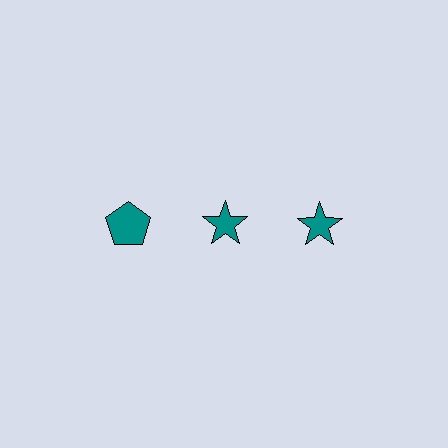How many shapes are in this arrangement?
There are 3 shapes arranged in a grid pattern.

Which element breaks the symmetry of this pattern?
The teal pentagon in the top row, leftmost column breaks the symmetry. All other shapes are teal stars.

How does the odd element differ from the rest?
It has a different shape: pentagon instead of star.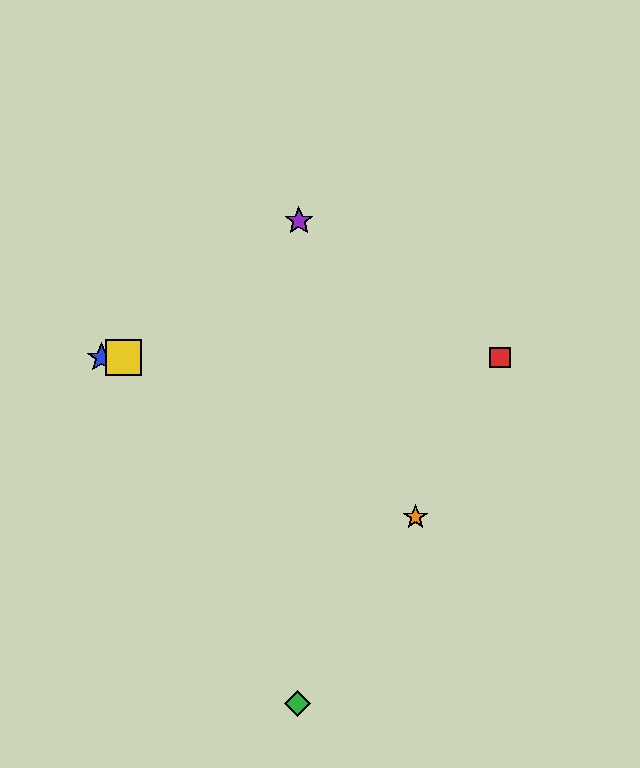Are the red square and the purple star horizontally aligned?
No, the red square is at y≈358 and the purple star is at y≈221.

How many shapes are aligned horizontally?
3 shapes (the red square, the blue star, the yellow square) are aligned horizontally.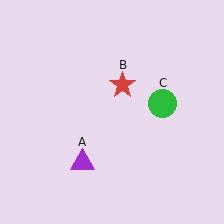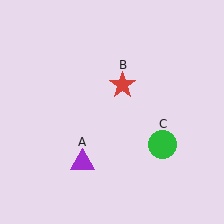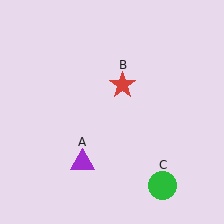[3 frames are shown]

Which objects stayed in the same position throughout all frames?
Purple triangle (object A) and red star (object B) remained stationary.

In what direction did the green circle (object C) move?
The green circle (object C) moved down.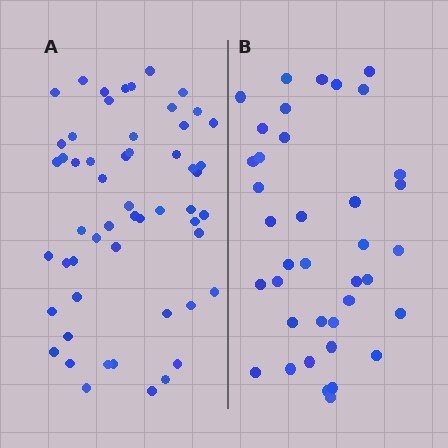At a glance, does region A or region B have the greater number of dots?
Region A (the left region) has more dots.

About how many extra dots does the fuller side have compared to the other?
Region A has approximately 15 more dots than region B.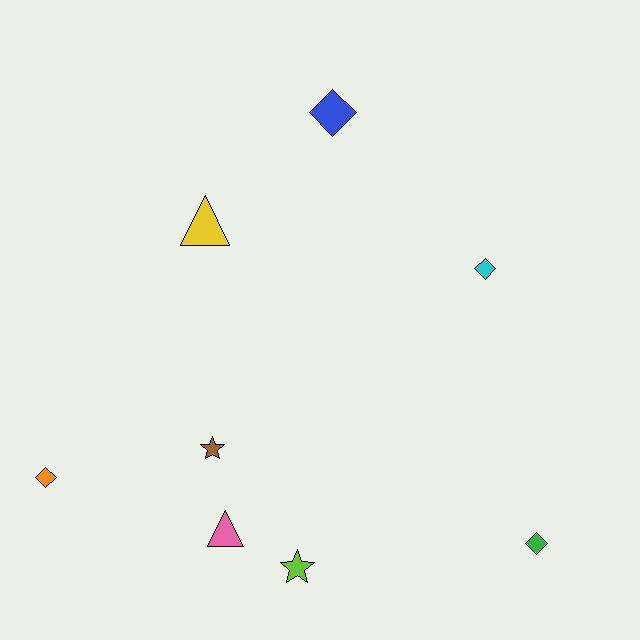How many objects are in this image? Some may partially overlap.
There are 8 objects.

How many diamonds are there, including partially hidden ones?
There are 4 diamonds.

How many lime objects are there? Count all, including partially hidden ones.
There is 1 lime object.